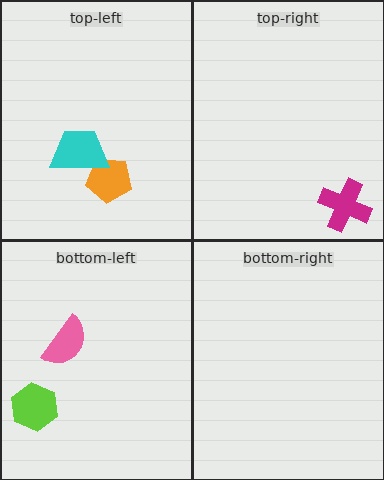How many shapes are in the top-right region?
1.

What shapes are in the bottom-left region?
The pink semicircle, the lime hexagon.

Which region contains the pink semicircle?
The bottom-left region.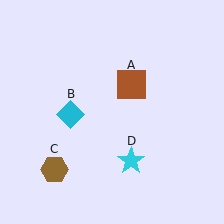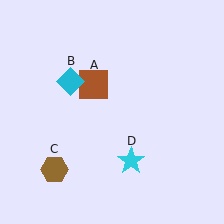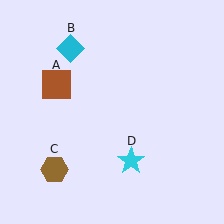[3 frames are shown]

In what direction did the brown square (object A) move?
The brown square (object A) moved left.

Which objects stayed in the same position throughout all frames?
Brown hexagon (object C) and cyan star (object D) remained stationary.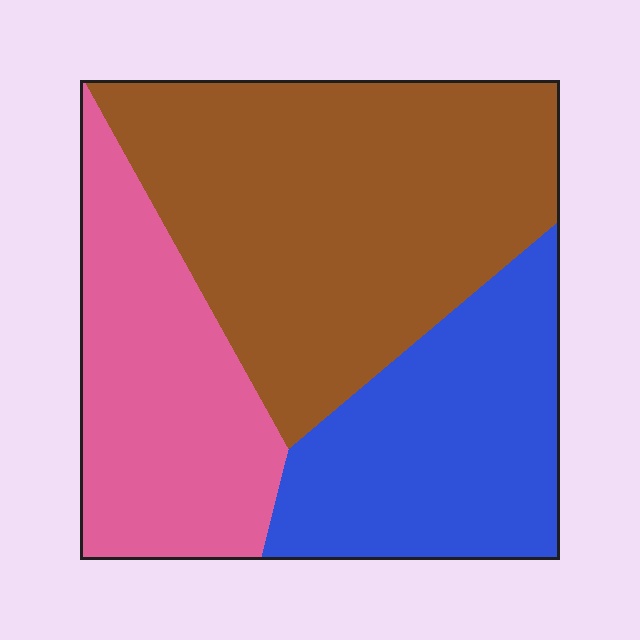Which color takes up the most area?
Brown, at roughly 45%.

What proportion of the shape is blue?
Blue takes up between a quarter and a half of the shape.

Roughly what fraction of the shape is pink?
Pink takes up between a sixth and a third of the shape.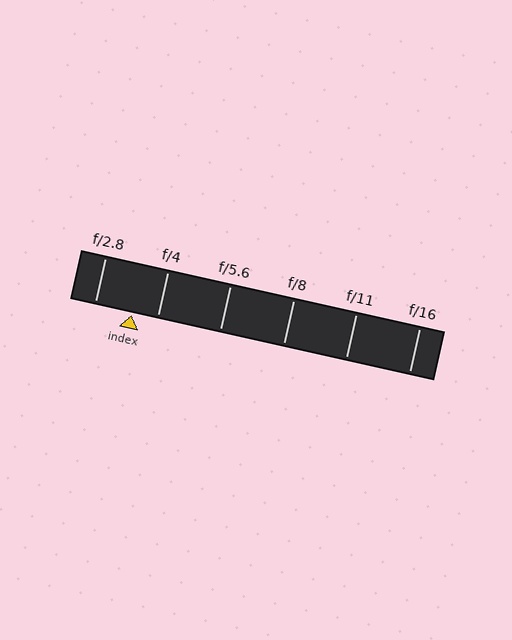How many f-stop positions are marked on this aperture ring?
There are 6 f-stop positions marked.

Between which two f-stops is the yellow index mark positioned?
The index mark is between f/2.8 and f/4.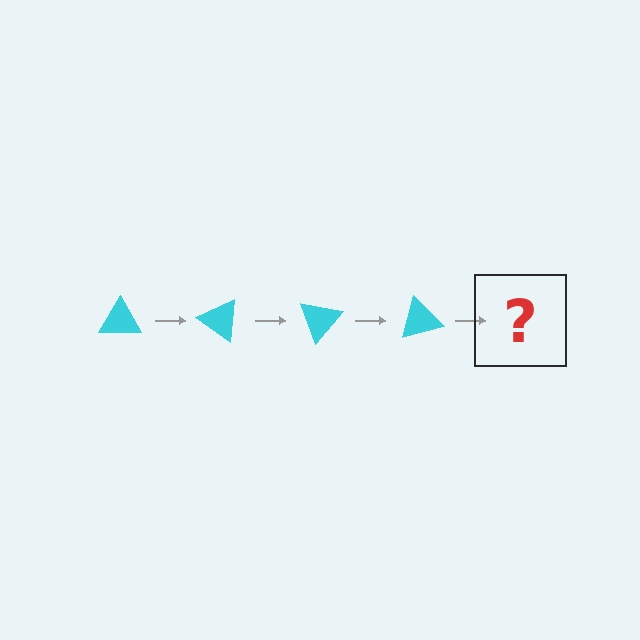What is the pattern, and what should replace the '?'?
The pattern is that the triangle rotates 35 degrees each step. The '?' should be a cyan triangle rotated 140 degrees.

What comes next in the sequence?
The next element should be a cyan triangle rotated 140 degrees.